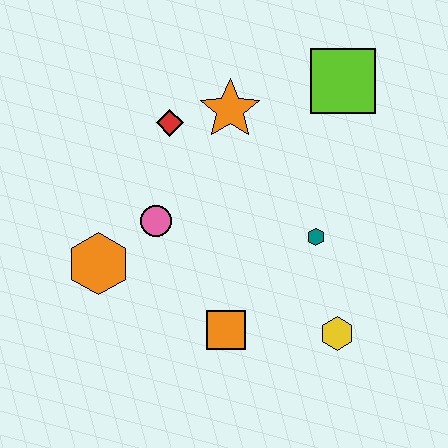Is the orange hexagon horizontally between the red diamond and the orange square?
No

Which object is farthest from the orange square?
The lime square is farthest from the orange square.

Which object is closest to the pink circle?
The orange hexagon is closest to the pink circle.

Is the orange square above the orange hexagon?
No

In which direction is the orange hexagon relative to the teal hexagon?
The orange hexagon is to the left of the teal hexagon.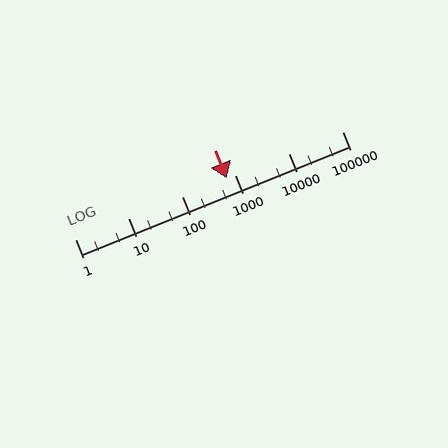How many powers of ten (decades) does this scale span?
The scale spans 5 decades, from 1 to 100000.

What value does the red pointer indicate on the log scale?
The pointer indicates approximately 690.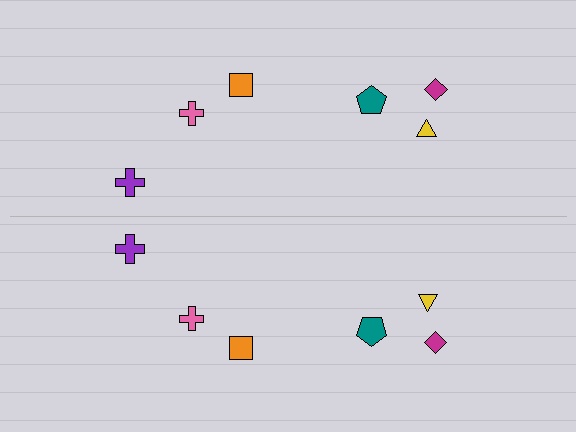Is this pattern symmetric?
Yes, this pattern has bilateral (reflection) symmetry.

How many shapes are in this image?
There are 12 shapes in this image.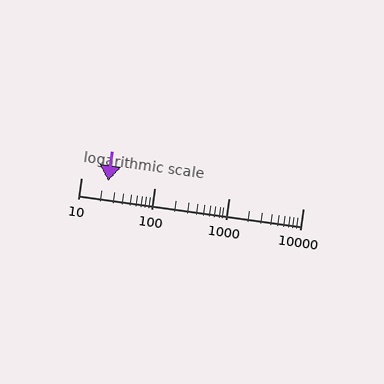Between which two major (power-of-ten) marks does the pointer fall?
The pointer is between 10 and 100.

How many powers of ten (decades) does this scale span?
The scale spans 3 decades, from 10 to 10000.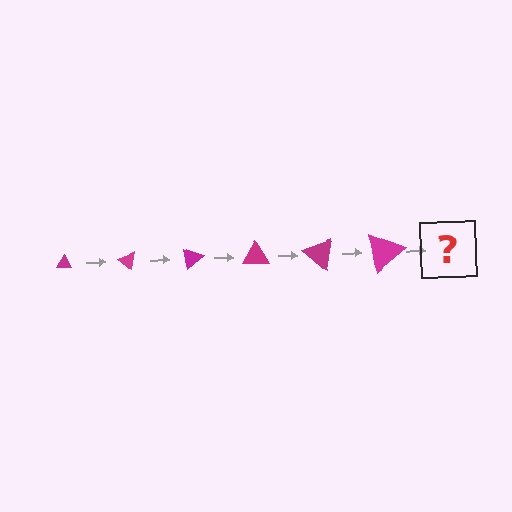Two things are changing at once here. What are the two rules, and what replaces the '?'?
The two rules are that the triangle grows larger each step and it rotates 40 degrees each step. The '?' should be a triangle, larger than the previous one and rotated 240 degrees from the start.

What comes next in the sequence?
The next element should be a triangle, larger than the previous one and rotated 240 degrees from the start.